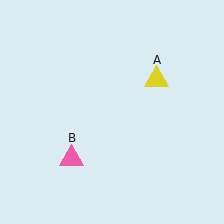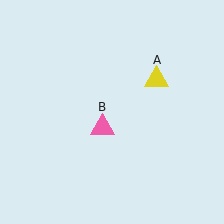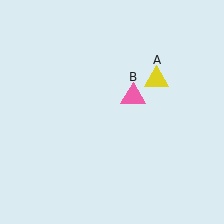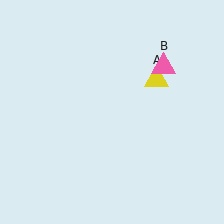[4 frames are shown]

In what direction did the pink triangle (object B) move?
The pink triangle (object B) moved up and to the right.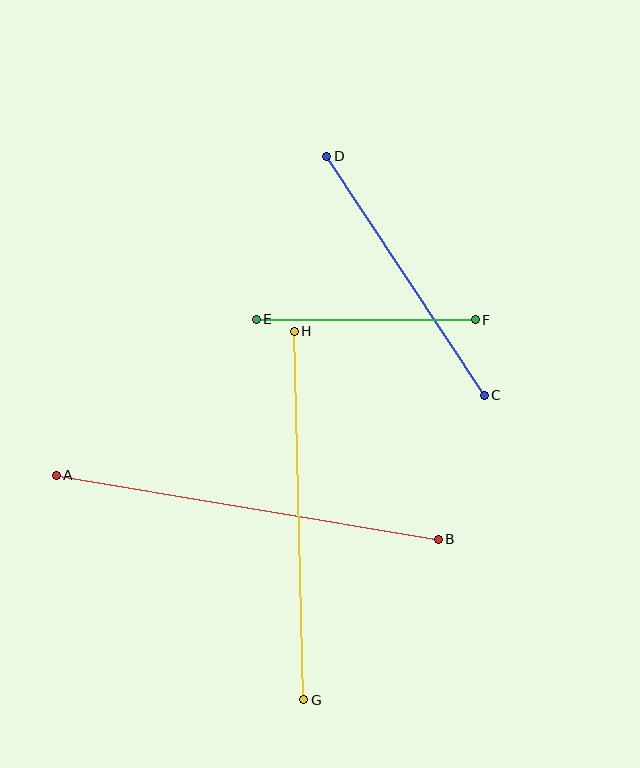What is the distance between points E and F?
The distance is approximately 219 pixels.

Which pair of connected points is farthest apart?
Points A and B are farthest apart.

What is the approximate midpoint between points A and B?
The midpoint is at approximately (247, 507) pixels.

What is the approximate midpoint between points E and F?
The midpoint is at approximately (366, 320) pixels.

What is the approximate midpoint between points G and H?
The midpoint is at approximately (299, 515) pixels.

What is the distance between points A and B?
The distance is approximately 387 pixels.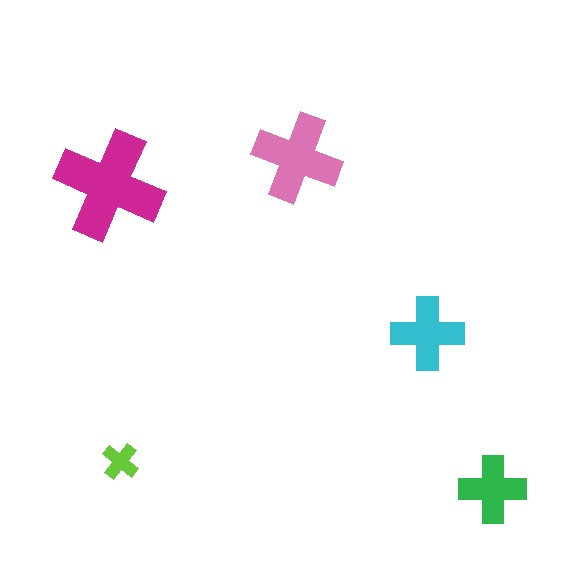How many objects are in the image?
There are 5 objects in the image.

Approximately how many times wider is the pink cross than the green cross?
About 1.5 times wider.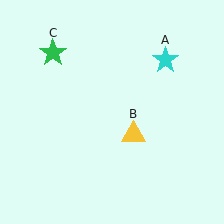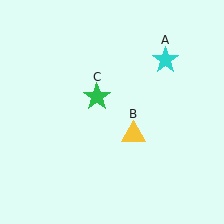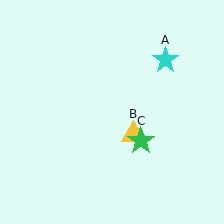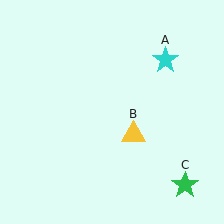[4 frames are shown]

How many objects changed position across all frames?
1 object changed position: green star (object C).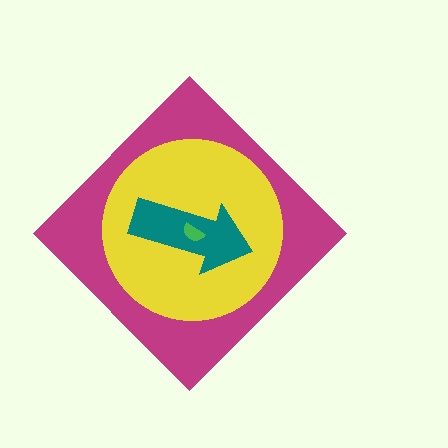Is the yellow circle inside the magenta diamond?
Yes.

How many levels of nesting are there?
4.